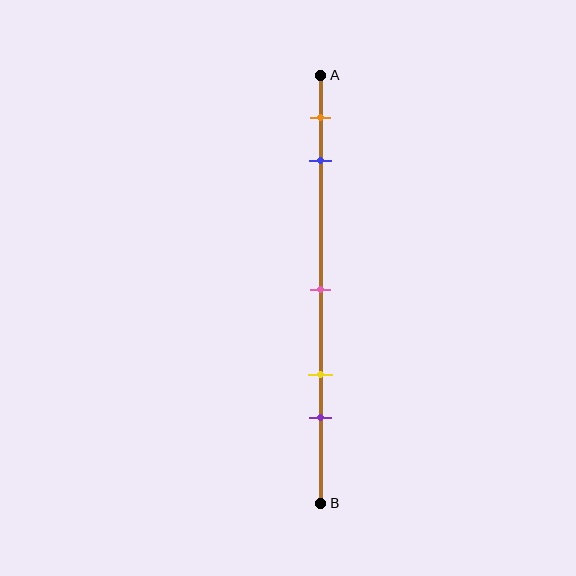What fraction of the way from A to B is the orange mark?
The orange mark is approximately 10% (0.1) of the way from A to B.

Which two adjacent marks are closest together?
The orange and blue marks are the closest adjacent pair.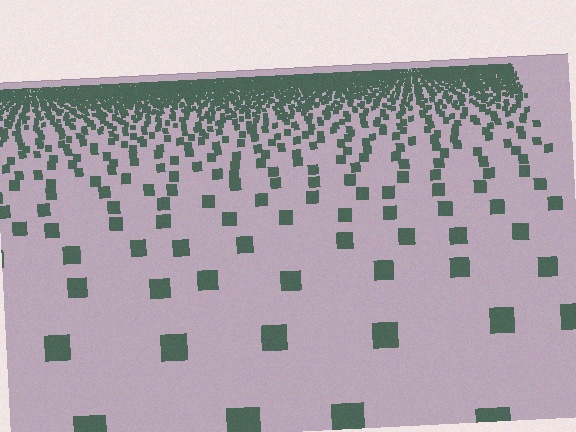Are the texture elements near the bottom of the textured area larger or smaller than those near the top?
Larger. Near the bottom, elements are closer to the viewer and appear at a bigger on-screen size.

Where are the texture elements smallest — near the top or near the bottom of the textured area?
Near the top.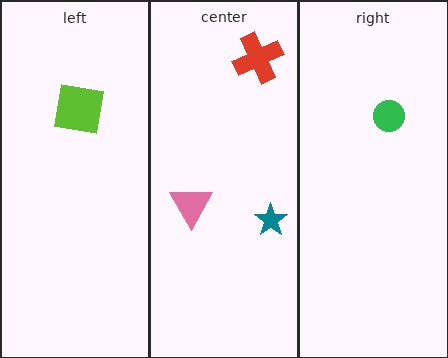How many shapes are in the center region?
3.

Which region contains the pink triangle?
The center region.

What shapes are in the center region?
The pink triangle, the red cross, the teal star.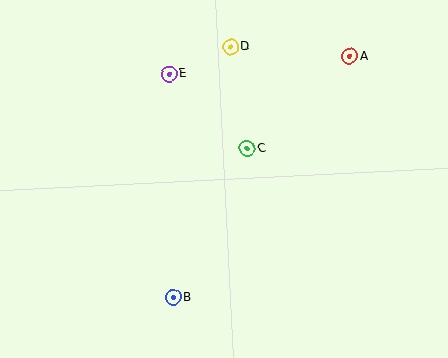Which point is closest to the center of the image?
Point C at (247, 149) is closest to the center.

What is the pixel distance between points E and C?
The distance between E and C is 108 pixels.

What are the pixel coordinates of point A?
Point A is at (350, 56).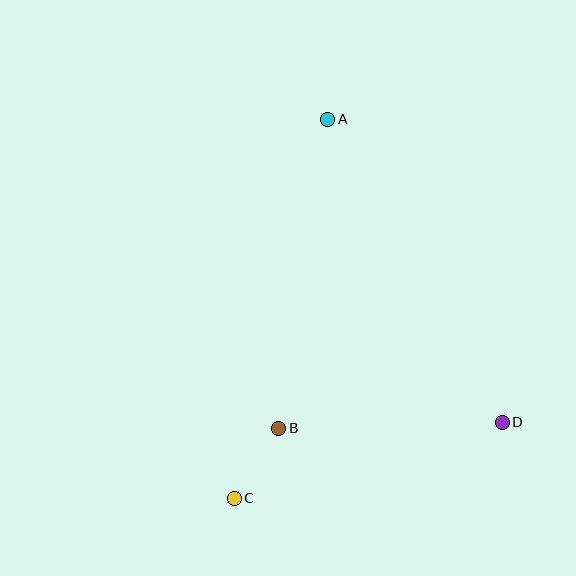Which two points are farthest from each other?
Points A and C are farthest from each other.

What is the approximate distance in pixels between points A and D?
The distance between A and D is approximately 350 pixels.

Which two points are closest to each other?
Points B and C are closest to each other.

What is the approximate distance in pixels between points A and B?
The distance between A and B is approximately 313 pixels.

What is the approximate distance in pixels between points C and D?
The distance between C and D is approximately 279 pixels.